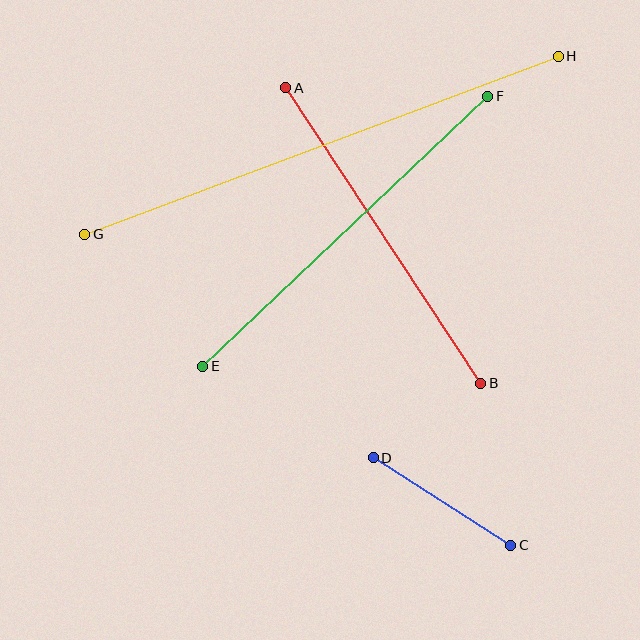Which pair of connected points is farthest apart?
Points G and H are farthest apart.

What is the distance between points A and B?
The distance is approximately 354 pixels.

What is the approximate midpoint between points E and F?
The midpoint is at approximately (345, 231) pixels.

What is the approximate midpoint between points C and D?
The midpoint is at approximately (442, 502) pixels.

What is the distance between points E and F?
The distance is approximately 392 pixels.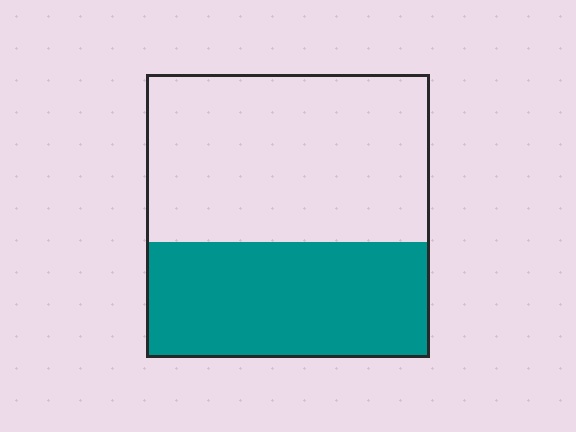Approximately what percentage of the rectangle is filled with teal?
Approximately 40%.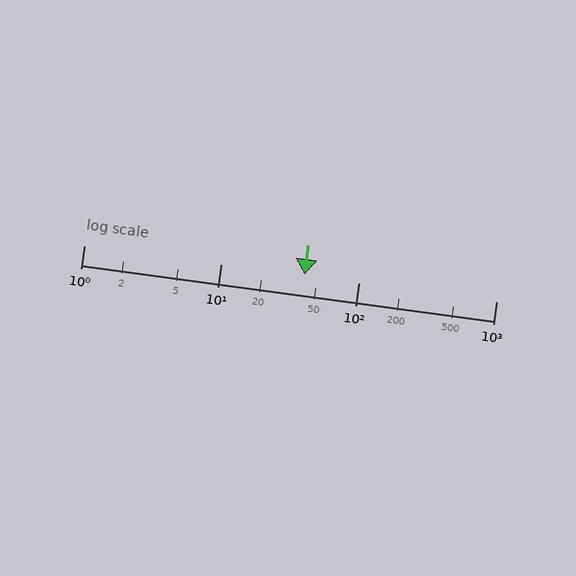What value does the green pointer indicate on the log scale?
The pointer indicates approximately 40.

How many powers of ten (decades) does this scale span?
The scale spans 3 decades, from 1 to 1000.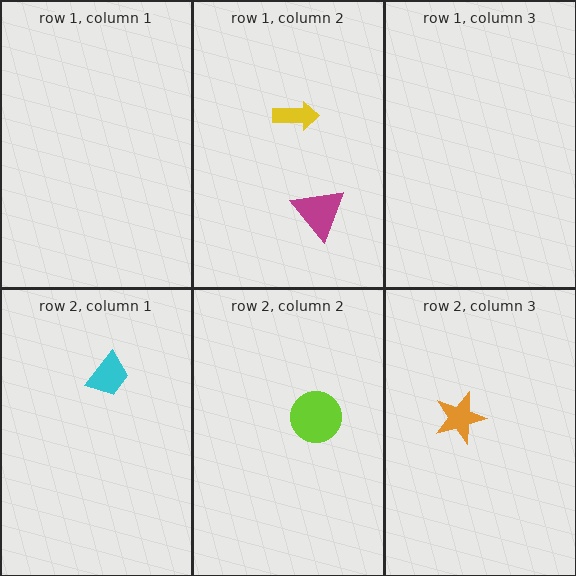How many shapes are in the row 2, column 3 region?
1.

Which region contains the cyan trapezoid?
The row 2, column 1 region.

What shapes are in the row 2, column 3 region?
The orange star.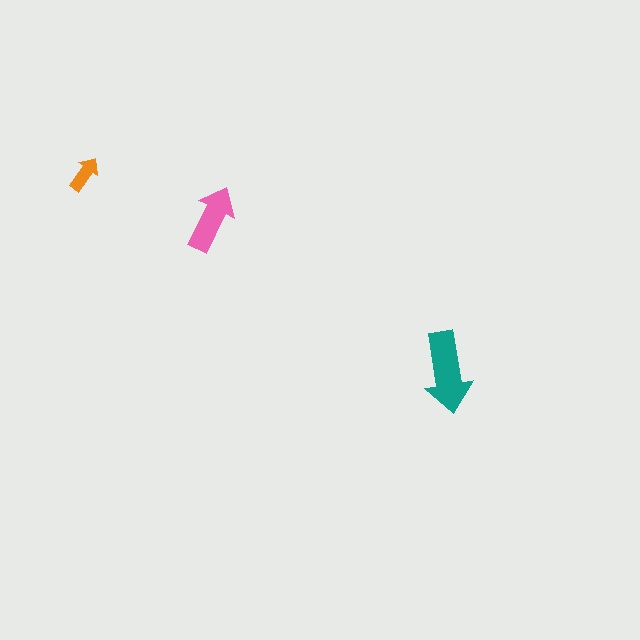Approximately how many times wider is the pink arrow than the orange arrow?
About 2 times wider.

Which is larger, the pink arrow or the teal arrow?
The teal one.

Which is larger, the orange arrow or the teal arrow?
The teal one.